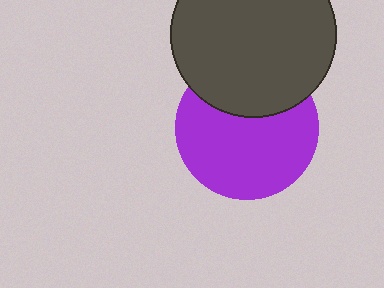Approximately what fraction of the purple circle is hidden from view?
Roughly 33% of the purple circle is hidden behind the dark gray circle.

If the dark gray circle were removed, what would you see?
You would see the complete purple circle.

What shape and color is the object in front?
The object in front is a dark gray circle.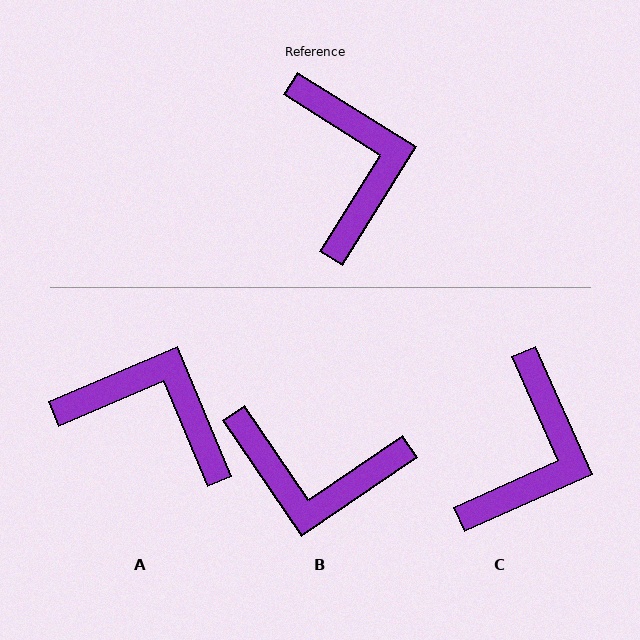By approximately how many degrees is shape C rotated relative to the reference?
Approximately 34 degrees clockwise.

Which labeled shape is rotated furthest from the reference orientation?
B, about 113 degrees away.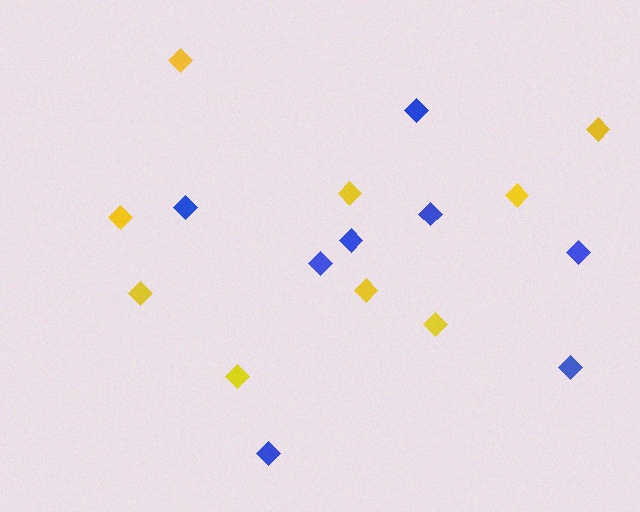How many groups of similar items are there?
There are 2 groups: one group of blue diamonds (8) and one group of yellow diamonds (9).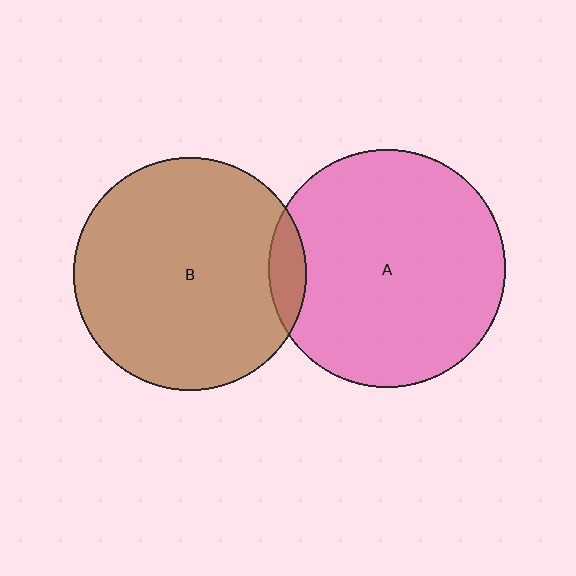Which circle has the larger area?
Circle A (pink).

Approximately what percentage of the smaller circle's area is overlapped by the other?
Approximately 10%.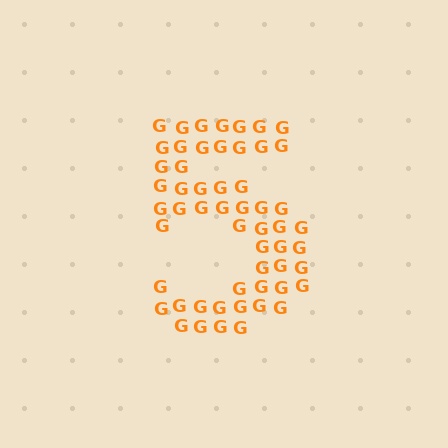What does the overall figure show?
The overall figure shows the digit 5.